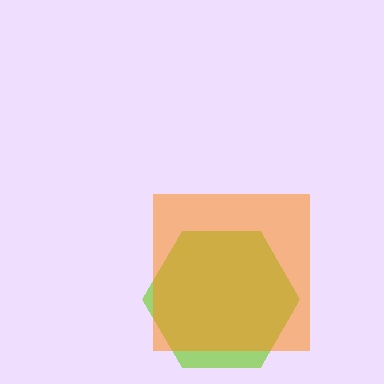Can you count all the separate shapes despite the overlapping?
Yes, there are 2 separate shapes.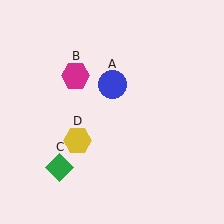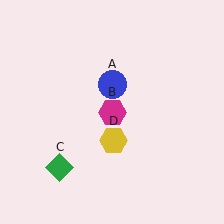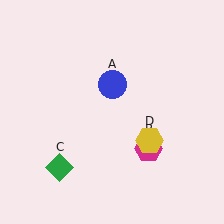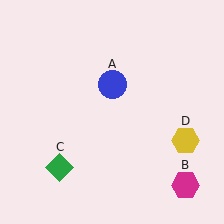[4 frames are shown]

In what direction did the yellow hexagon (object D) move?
The yellow hexagon (object D) moved right.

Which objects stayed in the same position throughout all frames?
Blue circle (object A) and green diamond (object C) remained stationary.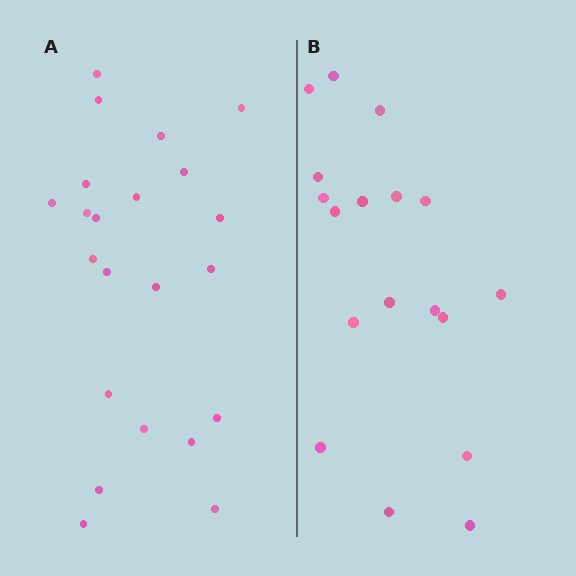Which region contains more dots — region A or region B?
Region A (the left region) has more dots.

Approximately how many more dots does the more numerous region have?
Region A has about 4 more dots than region B.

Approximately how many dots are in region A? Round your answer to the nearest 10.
About 20 dots. (The exact count is 22, which rounds to 20.)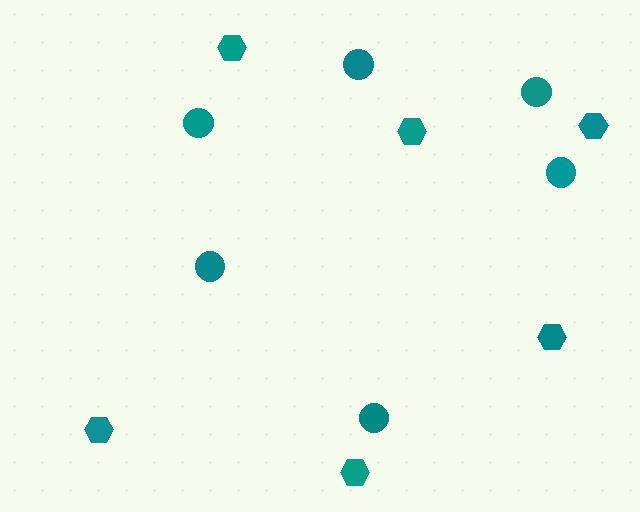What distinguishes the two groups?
There are 2 groups: one group of circles (6) and one group of hexagons (6).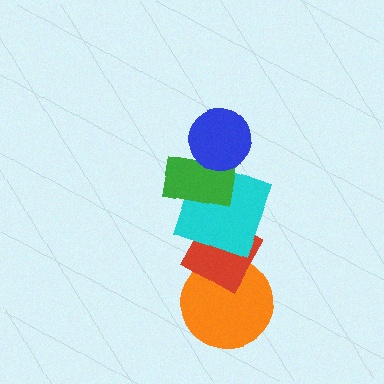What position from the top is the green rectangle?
The green rectangle is 2nd from the top.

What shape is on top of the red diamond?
The cyan square is on top of the red diamond.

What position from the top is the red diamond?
The red diamond is 4th from the top.